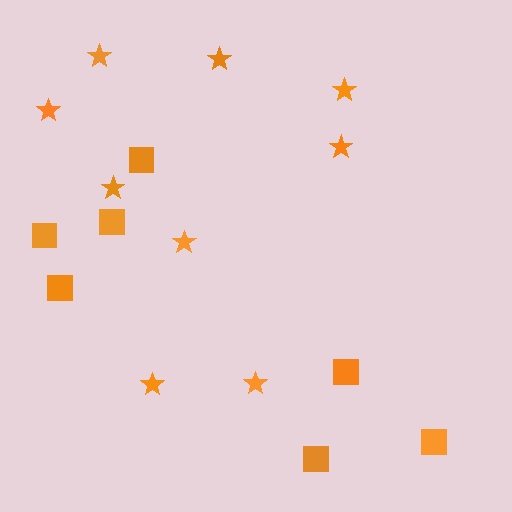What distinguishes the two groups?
There are 2 groups: one group of squares (7) and one group of stars (9).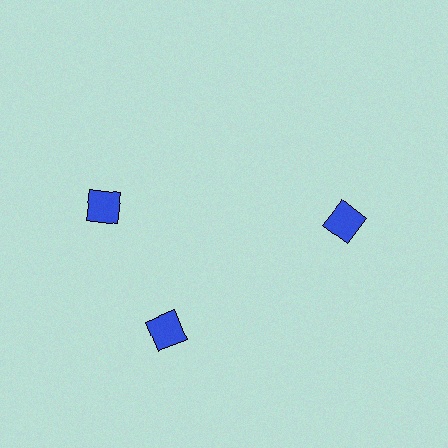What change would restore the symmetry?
The symmetry would be restored by rotating it back into even spacing with its neighbors so that all 3 diamonds sit at equal angles and equal distance from the center.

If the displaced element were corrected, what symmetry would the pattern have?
It would have 3-fold rotational symmetry — the pattern would map onto itself every 120 degrees.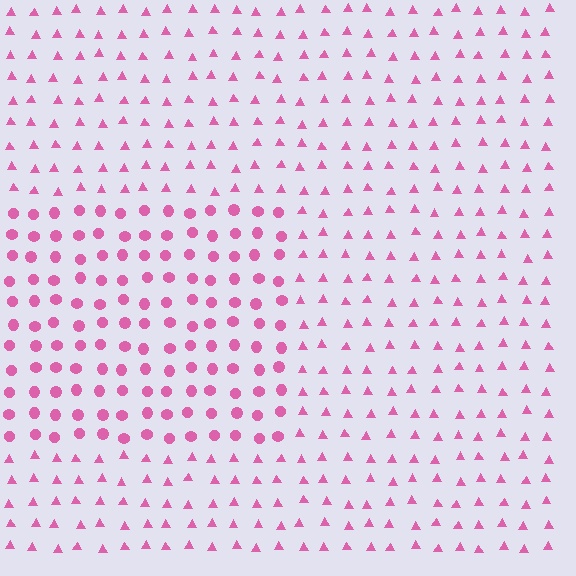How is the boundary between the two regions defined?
The boundary is defined by a change in element shape: circles inside vs. triangles outside. All elements share the same color and spacing.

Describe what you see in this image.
The image is filled with small pink elements arranged in a uniform grid. A rectangle-shaped region contains circles, while the surrounding area contains triangles. The boundary is defined purely by the change in element shape.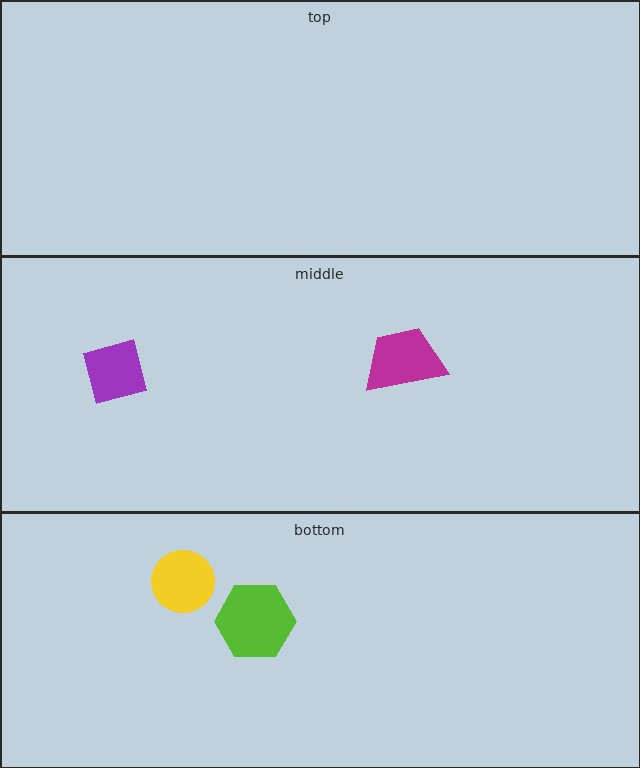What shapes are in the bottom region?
The lime hexagon, the yellow circle.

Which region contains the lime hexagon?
The bottom region.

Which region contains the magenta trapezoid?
The middle region.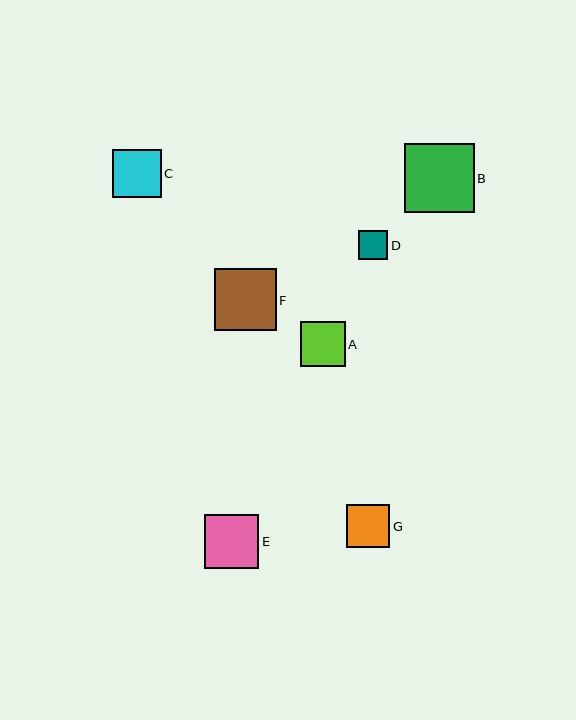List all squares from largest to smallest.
From largest to smallest: B, F, E, C, A, G, D.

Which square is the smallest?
Square D is the smallest with a size of approximately 29 pixels.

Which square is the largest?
Square B is the largest with a size of approximately 69 pixels.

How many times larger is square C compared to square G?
Square C is approximately 1.1 times the size of square G.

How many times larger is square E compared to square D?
Square E is approximately 1.8 times the size of square D.